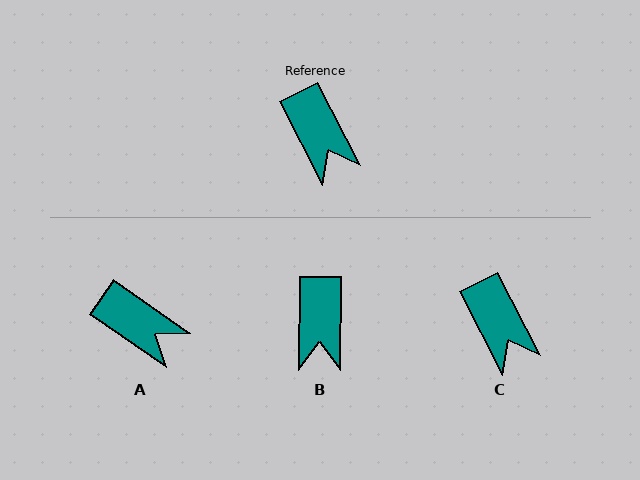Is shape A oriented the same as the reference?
No, it is off by about 28 degrees.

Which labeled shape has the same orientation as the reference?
C.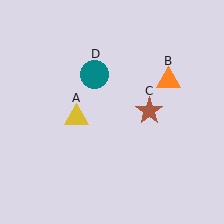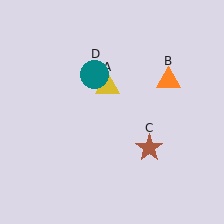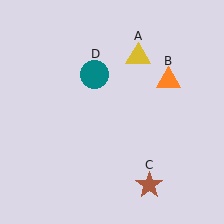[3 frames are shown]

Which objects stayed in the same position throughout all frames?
Orange triangle (object B) and teal circle (object D) remained stationary.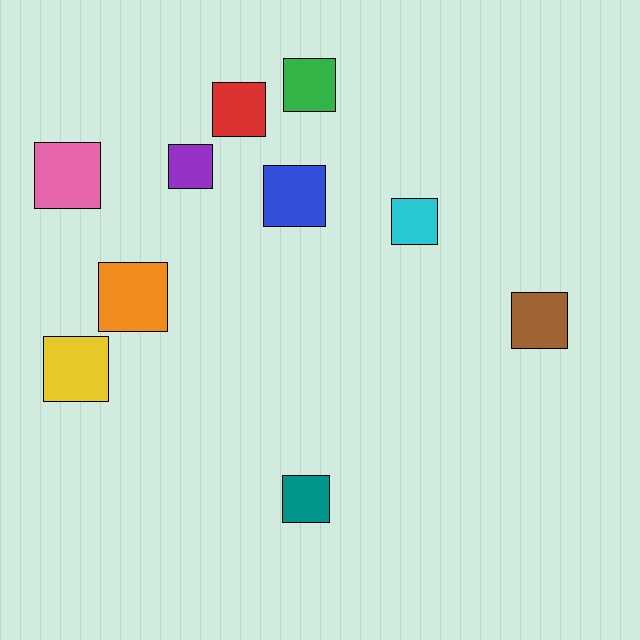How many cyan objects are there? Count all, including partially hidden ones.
There is 1 cyan object.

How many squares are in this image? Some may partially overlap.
There are 10 squares.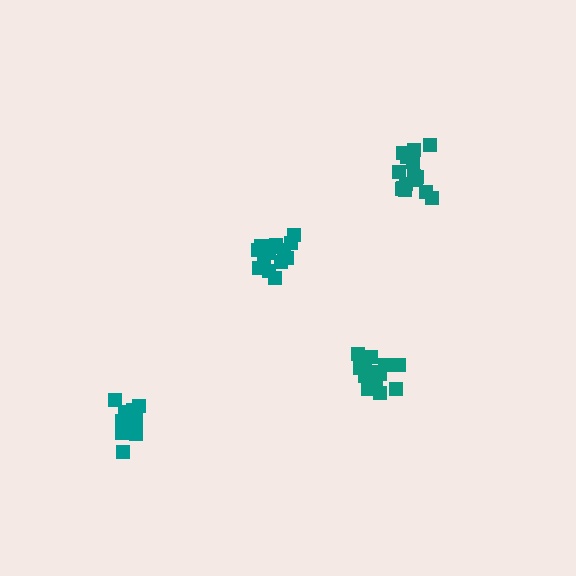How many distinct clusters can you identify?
There are 4 distinct clusters.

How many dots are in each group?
Group 1: 16 dots, Group 2: 15 dots, Group 3: 17 dots, Group 4: 12 dots (60 total).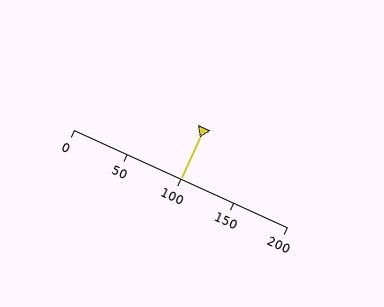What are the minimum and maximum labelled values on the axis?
The axis runs from 0 to 200.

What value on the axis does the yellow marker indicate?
The marker indicates approximately 100.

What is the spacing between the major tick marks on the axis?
The major ticks are spaced 50 apart.